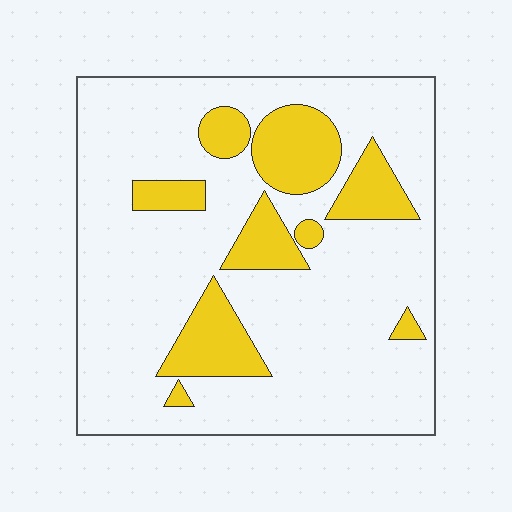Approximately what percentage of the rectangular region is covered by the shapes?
Approximately 20%.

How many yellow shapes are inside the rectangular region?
9.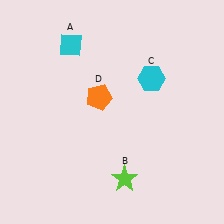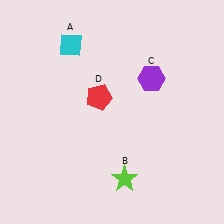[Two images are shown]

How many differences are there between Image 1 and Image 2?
There are 2 differences between the two images.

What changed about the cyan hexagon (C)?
In Image 1, C is cyan. In Image 2, it changed to purple.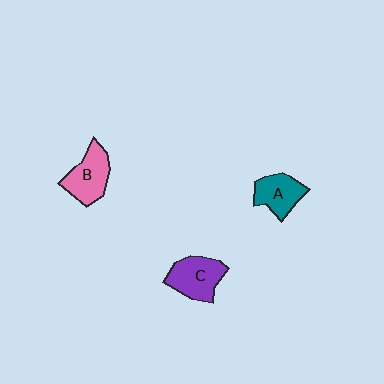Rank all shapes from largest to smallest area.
From largest to smallest: C (purple), B (pink), A (teal).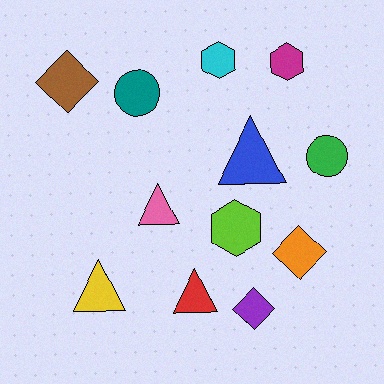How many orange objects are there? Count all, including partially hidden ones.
There is 1 orange object.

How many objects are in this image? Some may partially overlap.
There are 12 objects.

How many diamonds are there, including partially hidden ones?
There are 3 diamonds.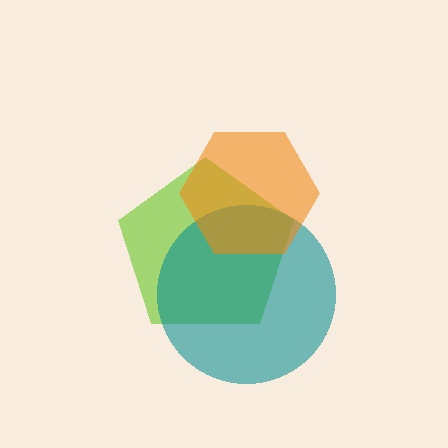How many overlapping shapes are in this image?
There are 3 overlapping shapes in the image.